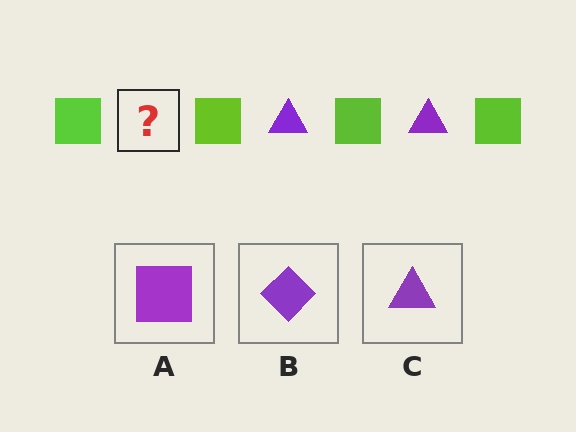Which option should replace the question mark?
Option C.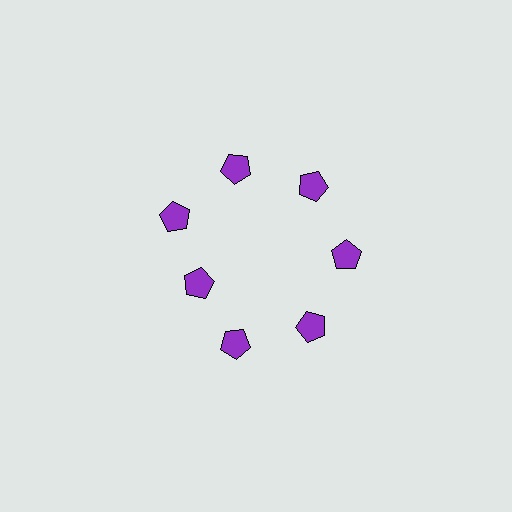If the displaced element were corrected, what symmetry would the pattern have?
It would have 7-fold rotational symmetry — the pattern would map onto itself every 51 degrees.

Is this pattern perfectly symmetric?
No. The 7 purple pentagons are arranged in a ring, but one element near the 8 o'clock position is pulled inward toward the center, breaking the 7-fold rotational symmetry.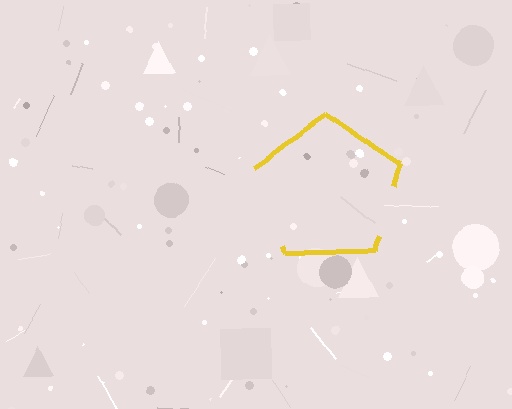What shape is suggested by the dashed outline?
The dashed outline suggests a pentagon.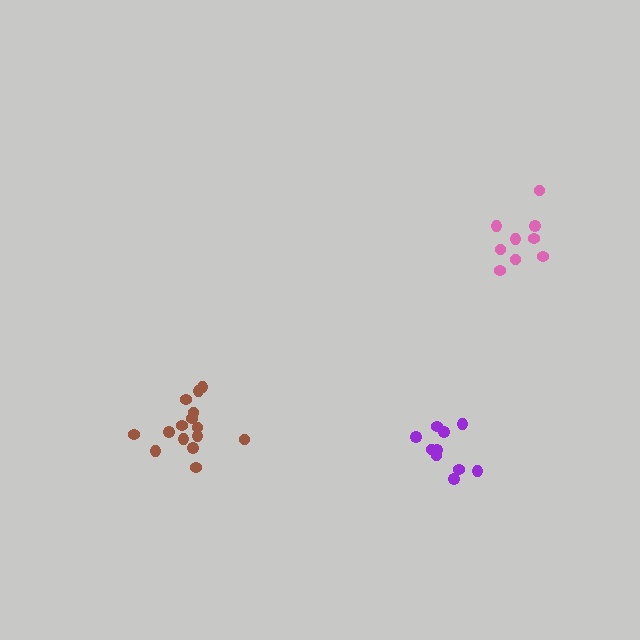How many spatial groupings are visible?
There are 3 spatial groupings.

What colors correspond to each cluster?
The clusters are colored: brown, purple, pink.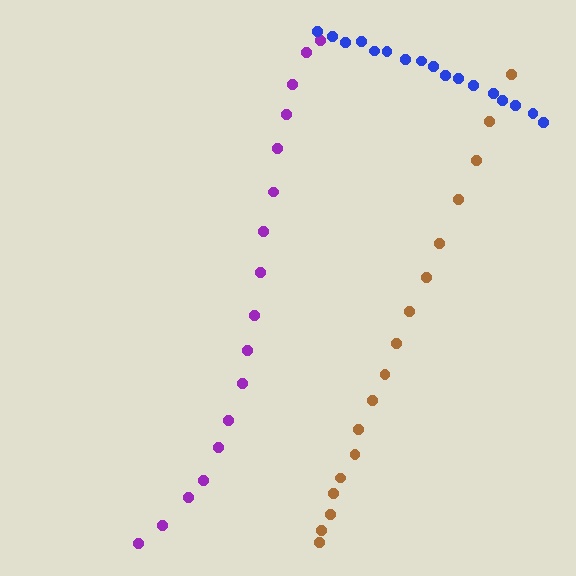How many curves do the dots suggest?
There are 3 distinct paths.